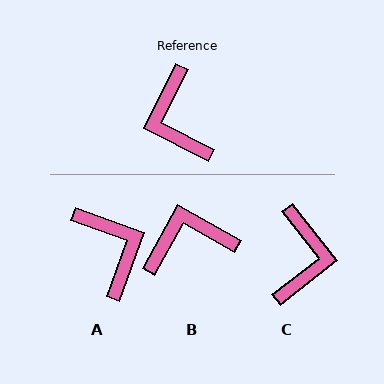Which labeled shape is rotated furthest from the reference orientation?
A, about 173 degrees away.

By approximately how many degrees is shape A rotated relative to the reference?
Approximately 173 degrees clockwise.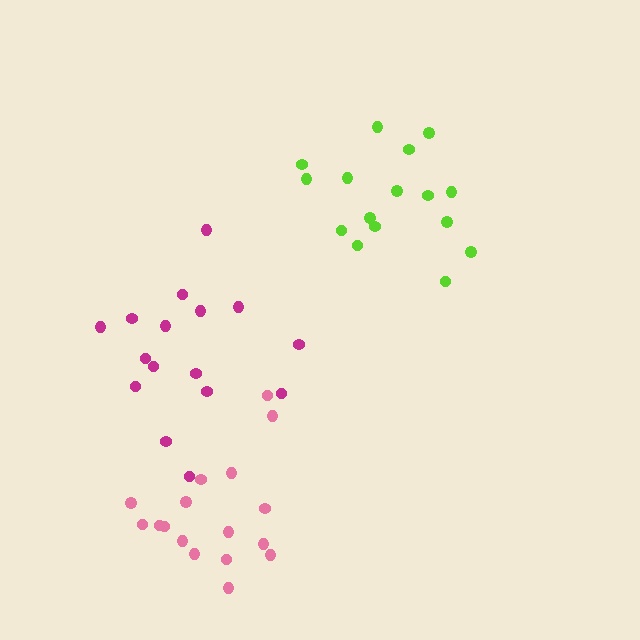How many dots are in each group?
Group 1: 16 dots, Group 2: 16 dots, Group 3: 17 dots (49 total).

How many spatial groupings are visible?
There are 3 spatial groupings.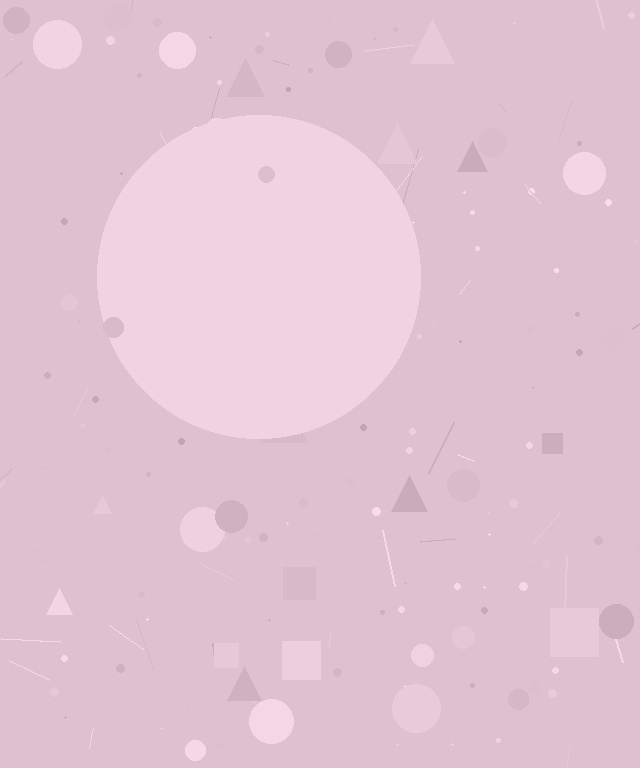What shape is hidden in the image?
A circle is hidden in the image.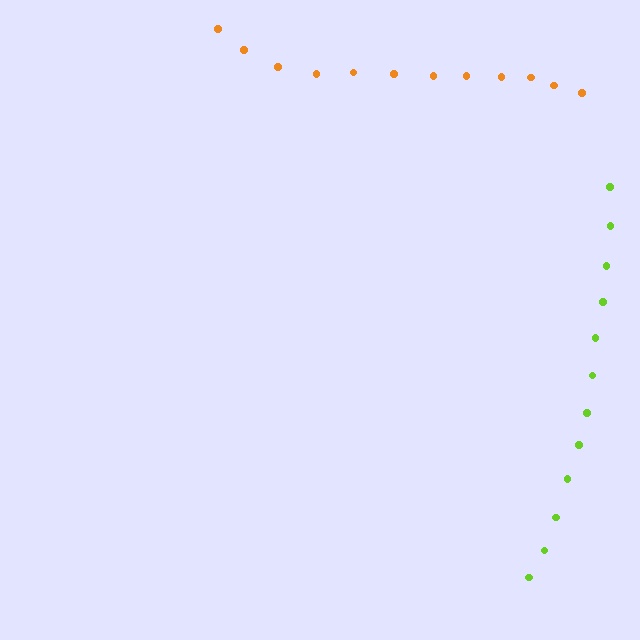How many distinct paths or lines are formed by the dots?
There are 2 distinct paths.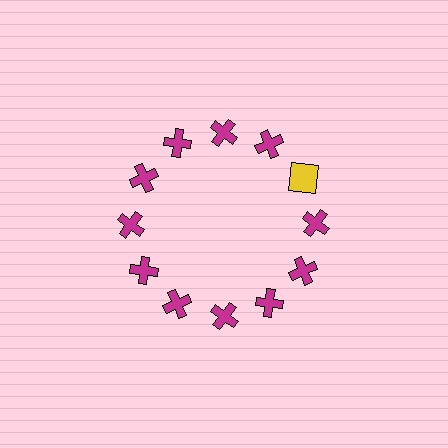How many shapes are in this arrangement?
There are 12 shapes arranged in a ring pattern.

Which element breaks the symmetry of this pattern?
The yellow square at roughly the 2 o'clock position breaks the symmetry. All other shapes are magenta crosses.